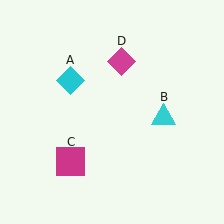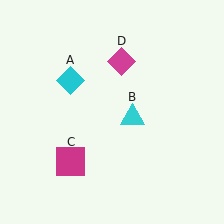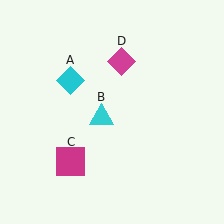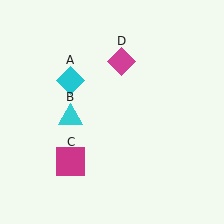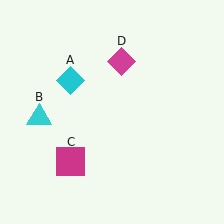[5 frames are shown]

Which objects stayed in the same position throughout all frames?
Cyan diamond (object A) and magenta square (object C) and magenta diamond (object D) remained stationary.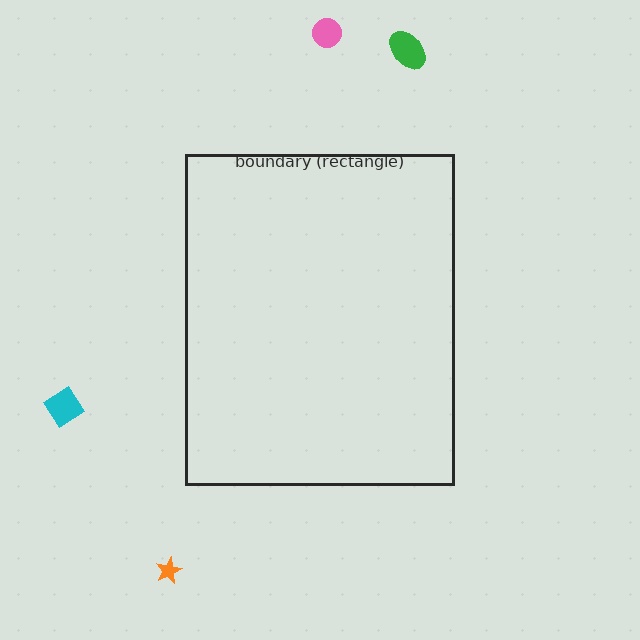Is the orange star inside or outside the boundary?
Outside.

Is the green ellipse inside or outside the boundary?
Outside.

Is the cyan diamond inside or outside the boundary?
Outside.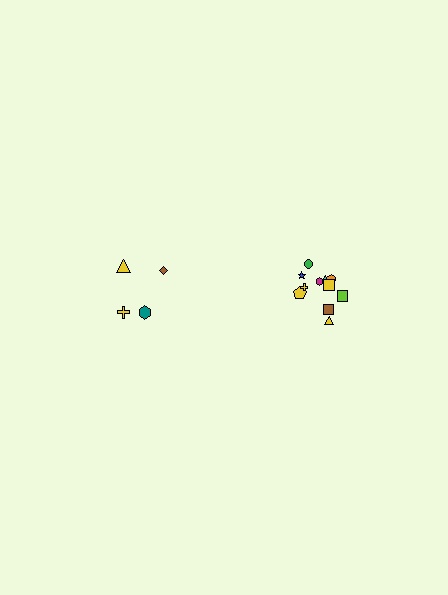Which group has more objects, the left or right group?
The right group.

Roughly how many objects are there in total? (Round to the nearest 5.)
Roughly 15 objects in total.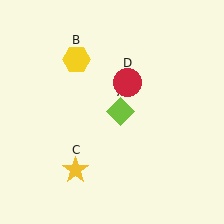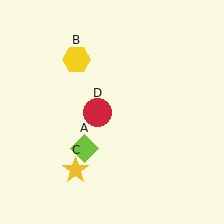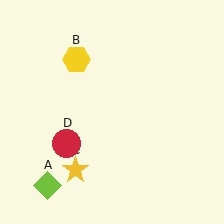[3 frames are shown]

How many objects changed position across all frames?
2 objects changed position: lime diamond (object A), red circle (object D).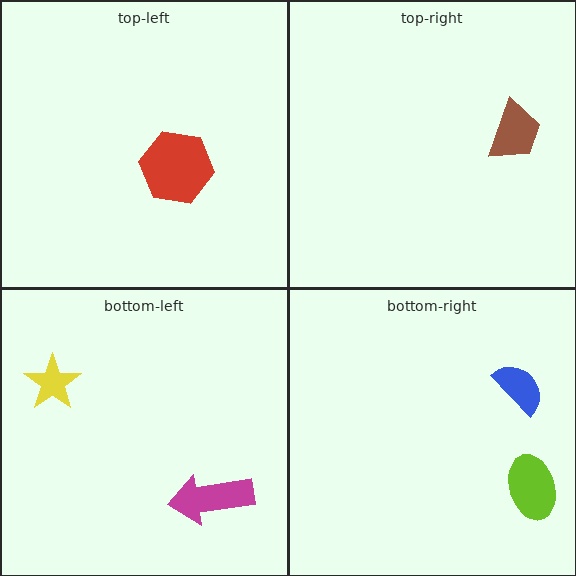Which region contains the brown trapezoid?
The top-right region.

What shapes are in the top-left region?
The red hexagon.